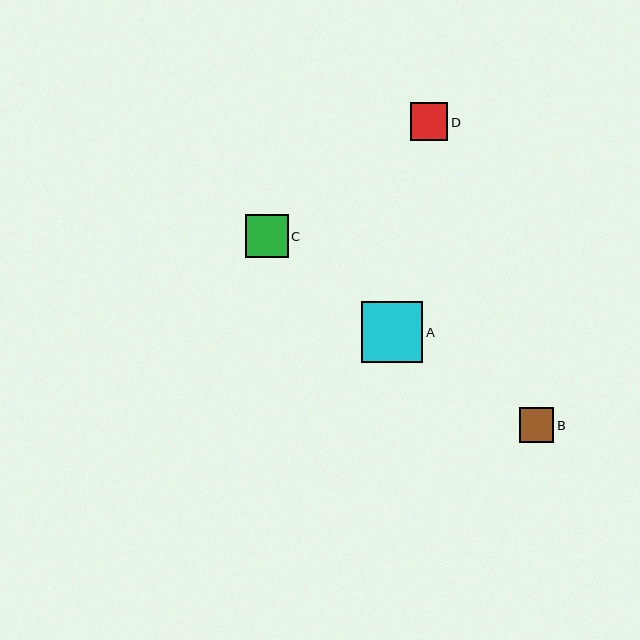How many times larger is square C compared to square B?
Square C is approximately 1.2 times the size of square B.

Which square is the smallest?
Square B is the smallest with a size of approximately 34 pixels.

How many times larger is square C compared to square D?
Square C is approximately 1.1 times the size of square D.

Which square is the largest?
Square A is the largest with a size of approximately 61 pixels.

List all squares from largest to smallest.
From largest to smallest: A, C, D, B.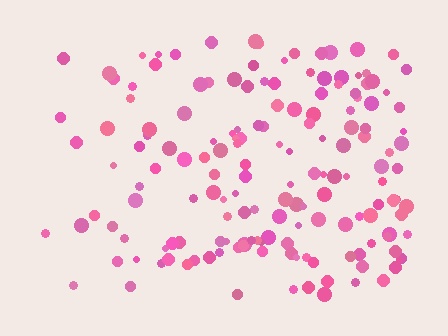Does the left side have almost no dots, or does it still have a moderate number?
Still a moderate number, just noticeably fewer than the right.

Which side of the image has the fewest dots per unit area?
The left.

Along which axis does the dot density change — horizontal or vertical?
Horizontal.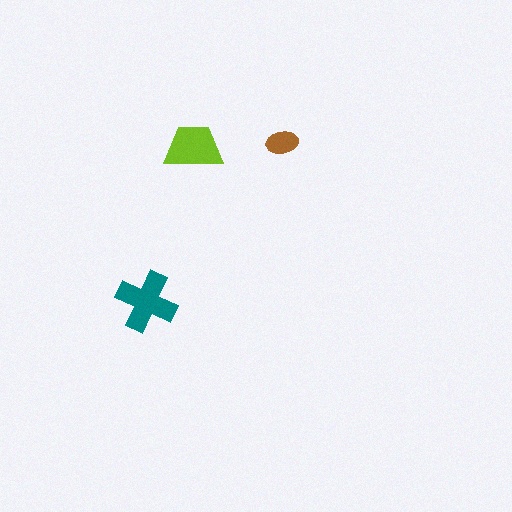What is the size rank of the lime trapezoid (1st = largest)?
2nd.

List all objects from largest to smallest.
The teal cross, the lime trapezoid, the brown ellipse.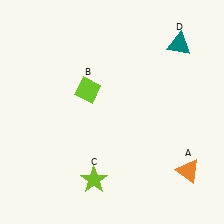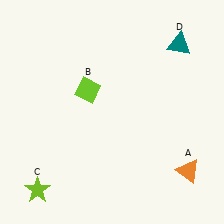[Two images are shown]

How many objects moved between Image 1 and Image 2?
1 object moved between the two images.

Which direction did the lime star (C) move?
The lime star (C) moved left.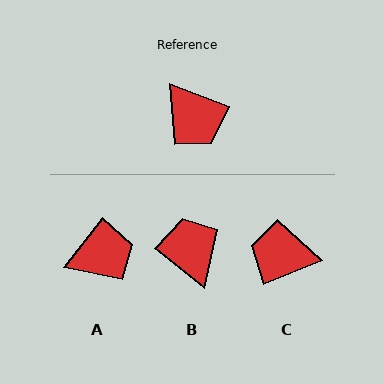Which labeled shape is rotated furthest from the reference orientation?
B, about 163 degrees away.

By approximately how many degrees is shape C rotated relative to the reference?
Approximately 137 degrees clockwise.